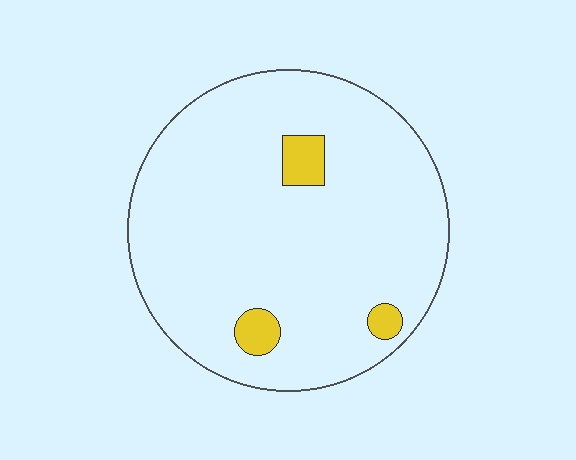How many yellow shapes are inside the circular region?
3.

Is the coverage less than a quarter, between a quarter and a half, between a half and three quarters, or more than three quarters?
Less than a quarter.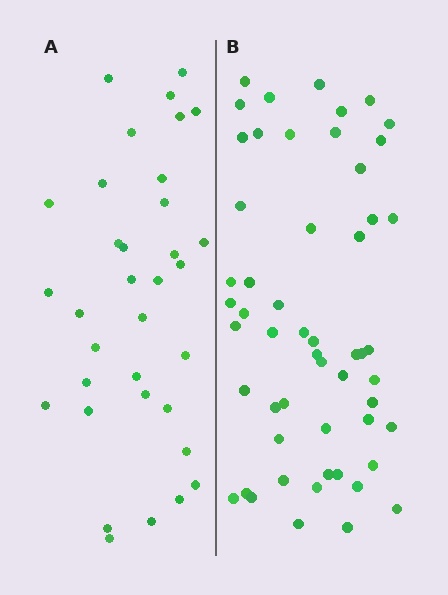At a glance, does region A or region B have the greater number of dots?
Region B (the right region) has more dots.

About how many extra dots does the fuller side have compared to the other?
Region B has approximately 20 more dots than region A.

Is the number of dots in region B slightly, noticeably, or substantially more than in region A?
Region B has substantially more. The ratio is roughly 1.6 to 1.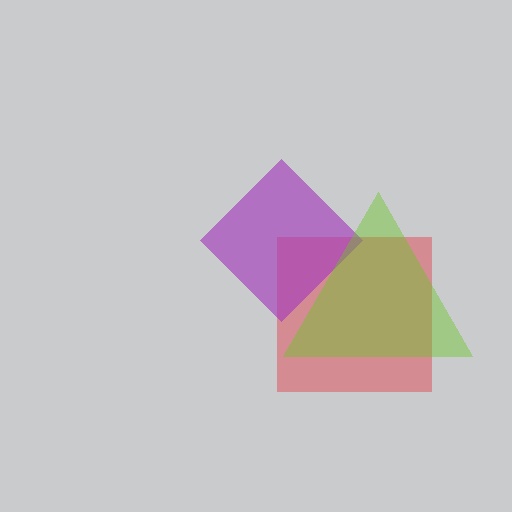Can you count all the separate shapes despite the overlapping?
Yes, there are 3 separate shapes.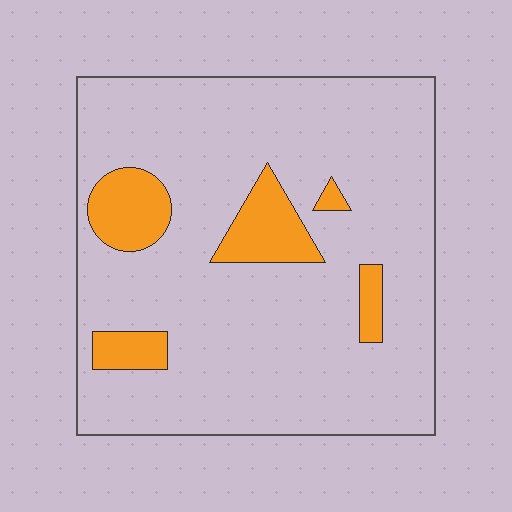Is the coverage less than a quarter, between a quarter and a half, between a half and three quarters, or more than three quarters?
Less than a quarter.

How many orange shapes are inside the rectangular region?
5.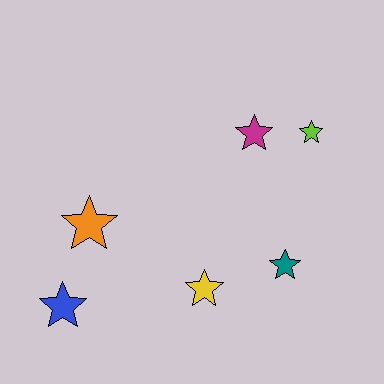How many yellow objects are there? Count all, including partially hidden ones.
There is 1 yellow object.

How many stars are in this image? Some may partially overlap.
There are 6 stars.